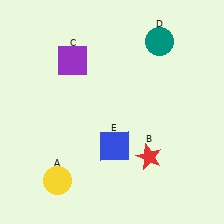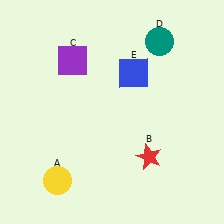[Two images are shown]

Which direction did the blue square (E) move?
The blue square (E) moved up.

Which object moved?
The blue square (E) moved up.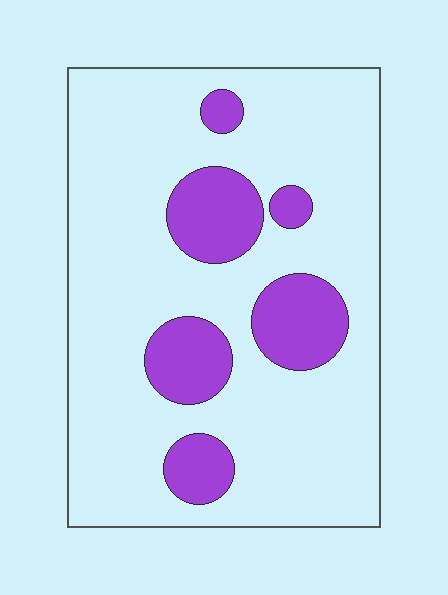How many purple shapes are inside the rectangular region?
6.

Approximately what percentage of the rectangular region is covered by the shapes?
Approximately 20%.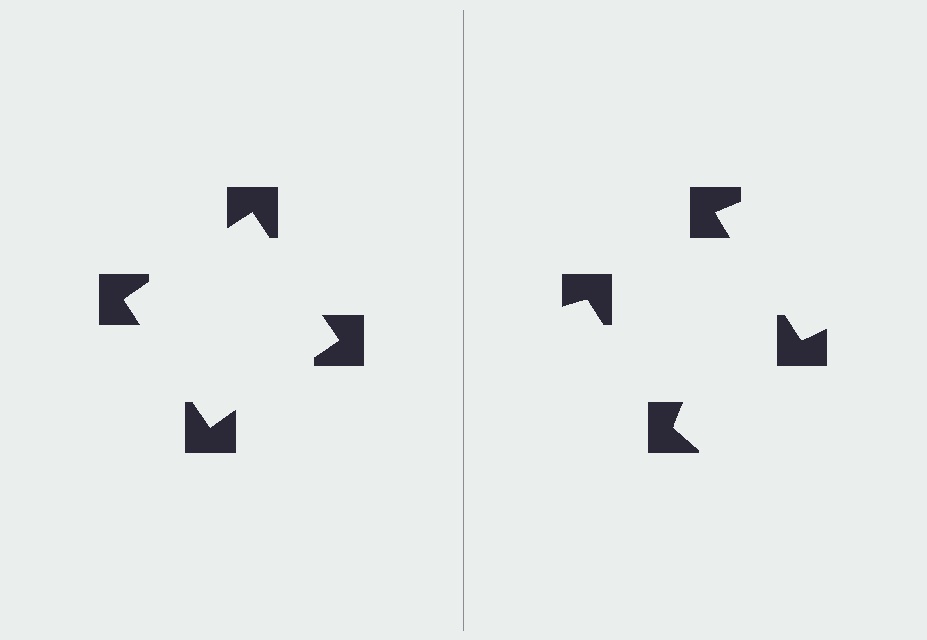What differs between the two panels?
The notched squares are positioned identically on both sides; only the wedge orientations differ. On the left they align to a square; on the right they are misaligned.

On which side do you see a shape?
An illusory square appears on the left side. On the right side the wedge cuts are rotated, so no coherent shape forms.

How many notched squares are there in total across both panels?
8 — 4 on each side.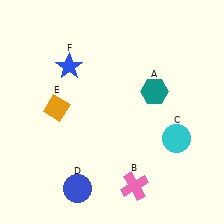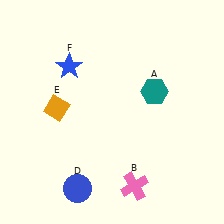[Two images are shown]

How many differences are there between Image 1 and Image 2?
There is 1 difference between the two images.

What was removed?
The cyan circle (C) was removed in Image 2.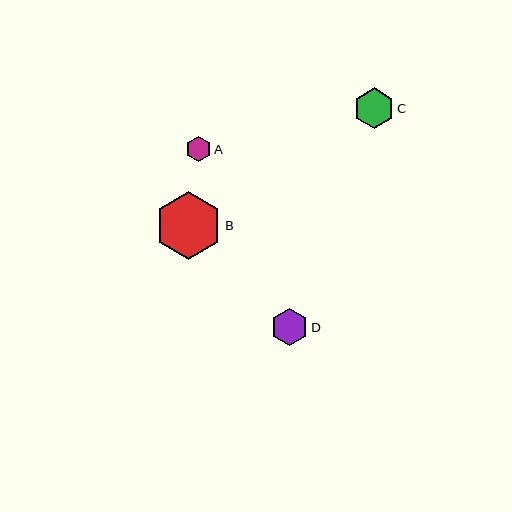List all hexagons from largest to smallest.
From largest to smallest: B, C, D, A.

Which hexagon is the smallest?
Hexagon A is the smallest with a size of approximately 25 pixels.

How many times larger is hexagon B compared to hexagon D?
Hexagon B is approximately 1.8 times the size of hexagon D.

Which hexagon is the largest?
Hexagon B is the largest with a size of approximately 68 pixels.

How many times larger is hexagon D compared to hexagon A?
Hexagon D is approximately 1.5 times the size of hexagon A.